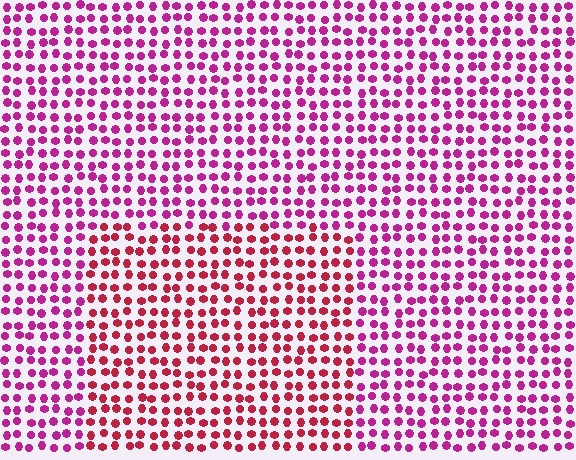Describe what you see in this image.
The image is filled with small magenta elements in a uniform arrangement. A rectangle-shaped region is visible where the elements are tinted to a slightly different hue, forming a subtle color boundary.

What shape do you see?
I see a rectangle.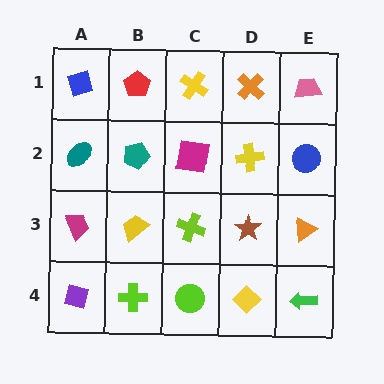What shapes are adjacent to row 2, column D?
An orange cross (row 1, column D), a brown star (row 3, column D), a magenta square (row 2, column C), a blue circle (row 2, column E).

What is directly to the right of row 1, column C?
An orange cross.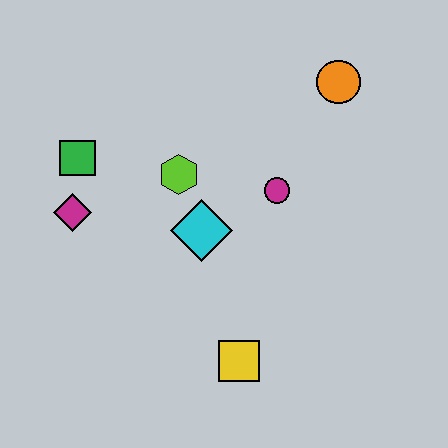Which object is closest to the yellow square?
The cyan diamond is closest to the yellow square.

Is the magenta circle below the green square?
Yes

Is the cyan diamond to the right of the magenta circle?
No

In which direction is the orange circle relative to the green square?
The orange circle is to the right of the green square.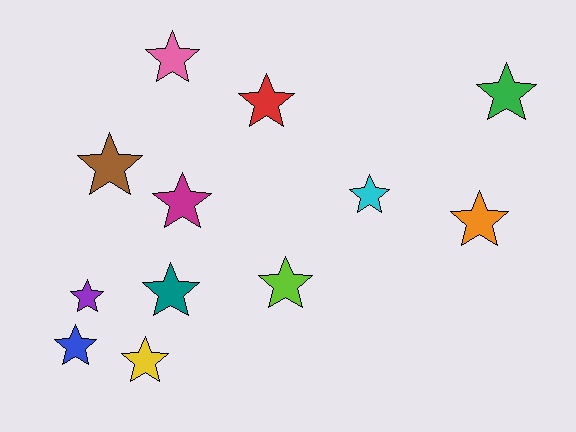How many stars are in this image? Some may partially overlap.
There are 12 stars.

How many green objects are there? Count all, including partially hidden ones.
There is 1 green object.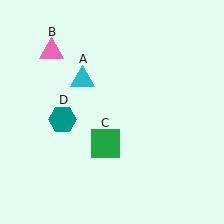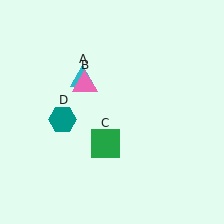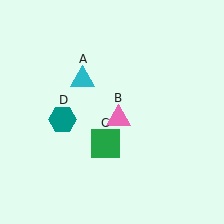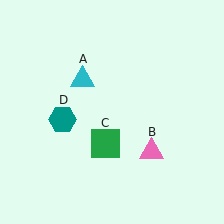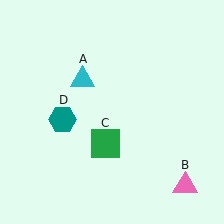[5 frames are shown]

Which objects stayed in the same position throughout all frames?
Cyan triangle (object A) and green square (object C) and teal hexagon (object D) remained stationary.